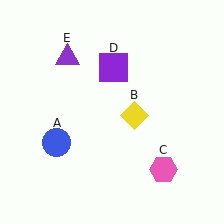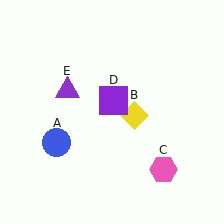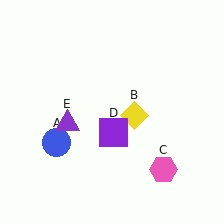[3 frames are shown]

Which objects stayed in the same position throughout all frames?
Blue circle (object A) and yellow diamond (object B) and pink hexagon (object C) remained stationary.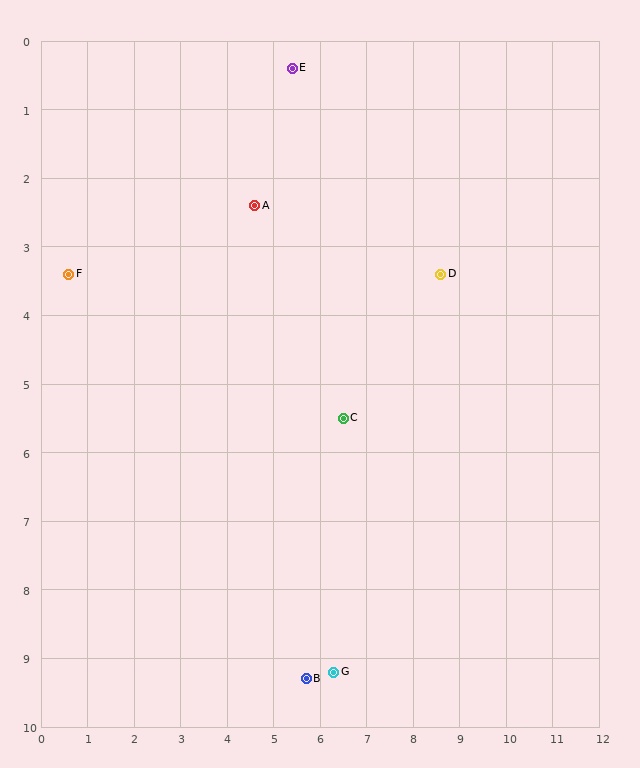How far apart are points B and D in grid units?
Points B and D are about 6.6 grid units apart.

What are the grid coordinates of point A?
Point A is at approximately (4.6, 2.4).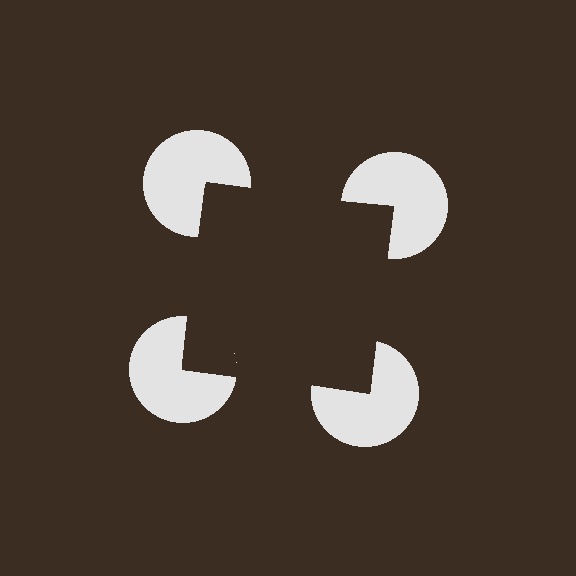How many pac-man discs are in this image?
There are 4 — one at each vertex of the illusory square.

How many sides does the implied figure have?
4 sides.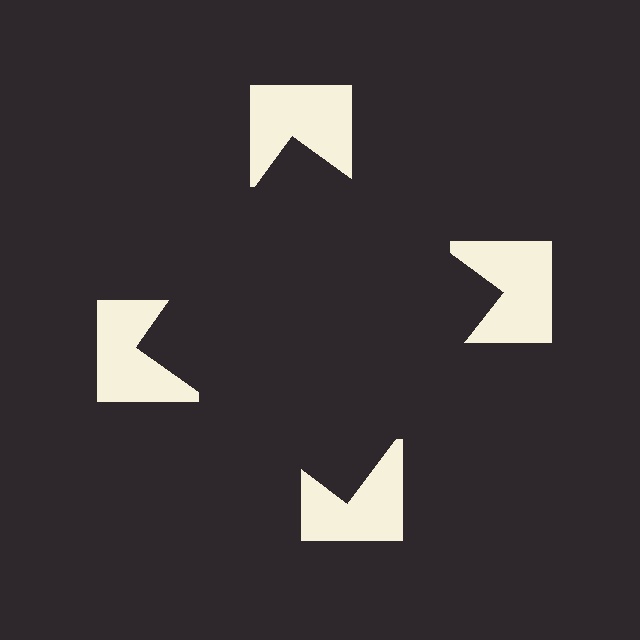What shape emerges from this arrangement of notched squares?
An illusory square — its edges are inferred from the aligned wedge cuts in the notched squares, not physically drawn.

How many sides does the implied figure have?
4 sides.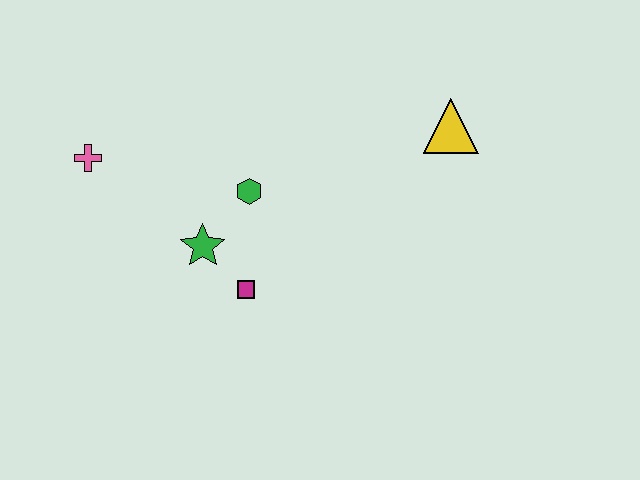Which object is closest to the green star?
The magenta square is closest to the green star.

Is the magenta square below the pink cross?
Yes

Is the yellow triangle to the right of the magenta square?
Yes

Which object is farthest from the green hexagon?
The yellow triangle is farthest from the green hexagon.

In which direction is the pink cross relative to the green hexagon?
The pink cross is to the left of the green hexagon.